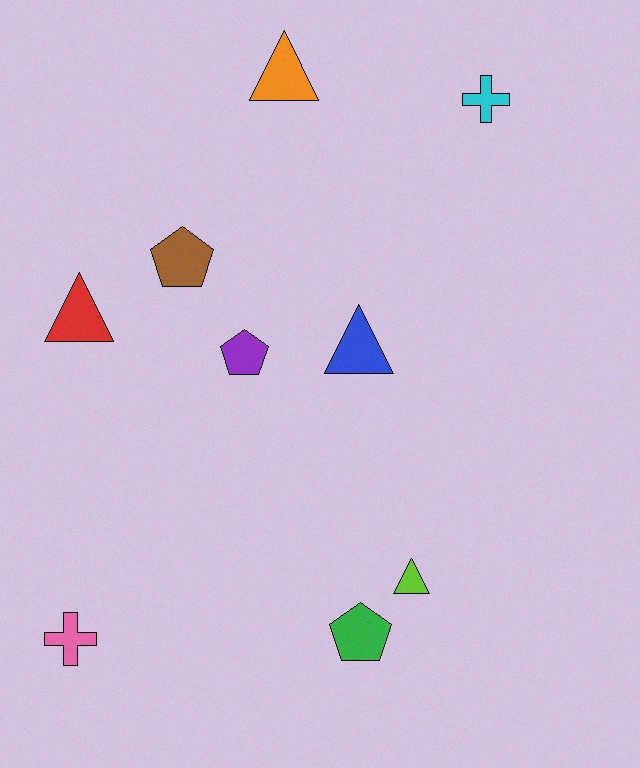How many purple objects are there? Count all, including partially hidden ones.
There is 1 purple object.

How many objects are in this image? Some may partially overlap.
There are 9 objects.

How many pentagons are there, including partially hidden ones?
There are 3 pentagons.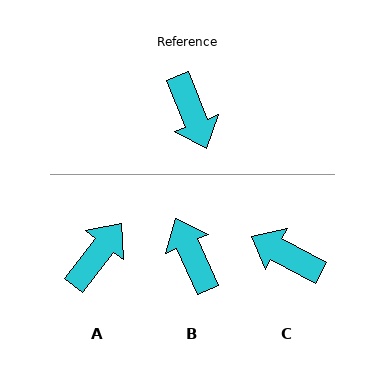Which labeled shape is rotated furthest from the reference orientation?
B, about 177 degrees away.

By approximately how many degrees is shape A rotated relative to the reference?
Approximately 121 degrees counter-clockwise.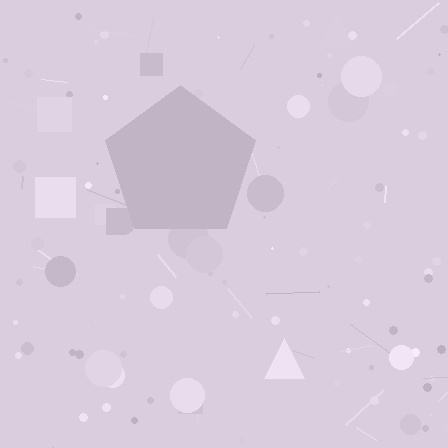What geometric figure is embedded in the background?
A pentagon is embedded in the background.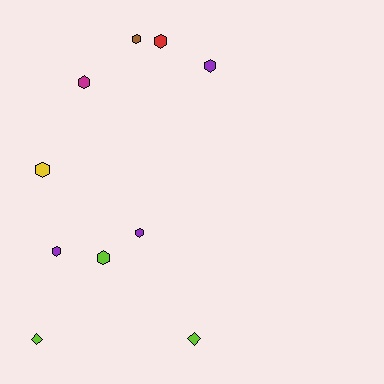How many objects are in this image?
There are 10 objects.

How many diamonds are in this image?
There are 2 diamonds.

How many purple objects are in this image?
There are 3 purple objects.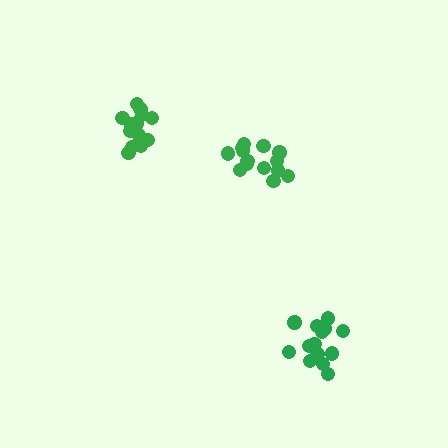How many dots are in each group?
Group 1: 14 dots, Group 2: 14 dots, Group 3: 14 dots (42 total).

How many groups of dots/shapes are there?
There are 3 groups.